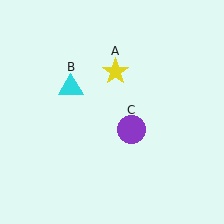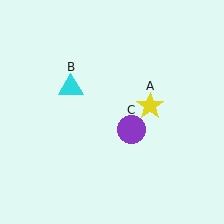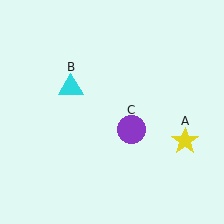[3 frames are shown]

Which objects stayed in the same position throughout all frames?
Cyan triangle (object B) and purple circle (object C) remained stationary.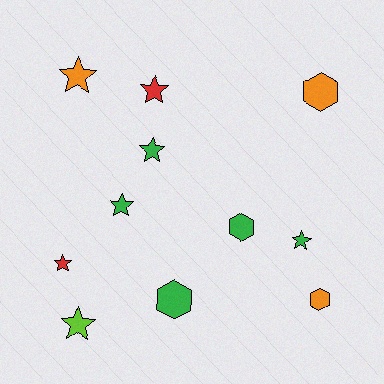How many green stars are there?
There are 3 green stars.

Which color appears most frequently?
Green, with 5 objects.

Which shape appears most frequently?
Star, with 7 objects.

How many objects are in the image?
There are 11 objects.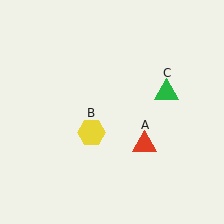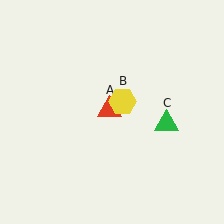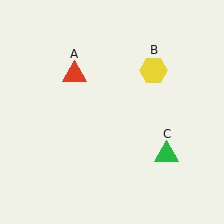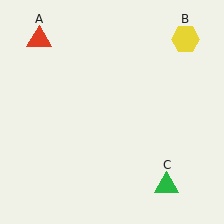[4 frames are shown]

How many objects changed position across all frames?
3 objects changed position: red triangle (object A), yellow hexagon (object B), green triangle (object C).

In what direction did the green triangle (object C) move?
The green triangle (object C) moved down.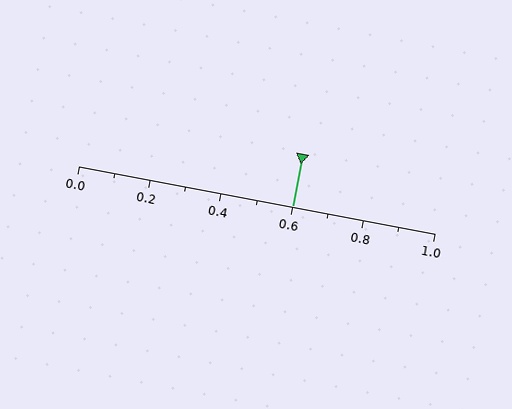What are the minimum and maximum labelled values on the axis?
The axis runs from 0.0 to 1.0.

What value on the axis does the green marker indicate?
The marker indicates approximately 0.6.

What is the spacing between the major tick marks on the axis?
The major ticks are spaced 0.2 apart.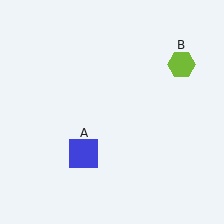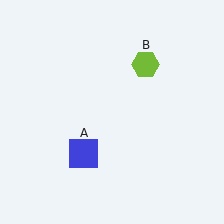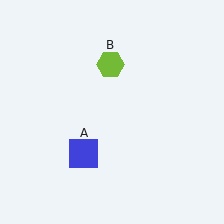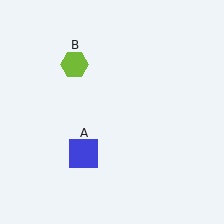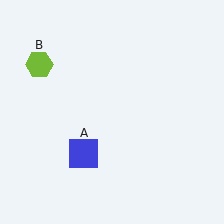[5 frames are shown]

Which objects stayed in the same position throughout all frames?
Blue square (object A) remained stationary.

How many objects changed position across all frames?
1 object changed position: lime hexagon (object B).